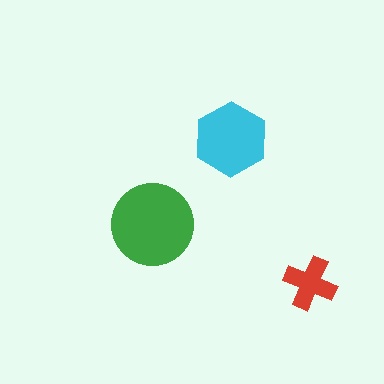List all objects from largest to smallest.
The green circle, the cyan hexagon, the red cross.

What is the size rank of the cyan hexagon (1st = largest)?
2nd.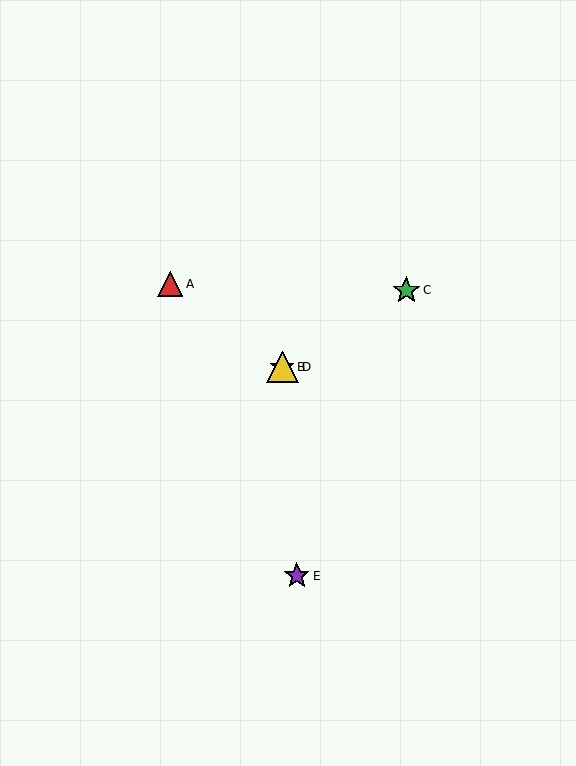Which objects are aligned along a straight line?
Objects B, C, D are aligned along a straight line.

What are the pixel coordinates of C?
Object C is at (406, 290).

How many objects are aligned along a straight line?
3 objects (B, C, D) are aligned along a straight line.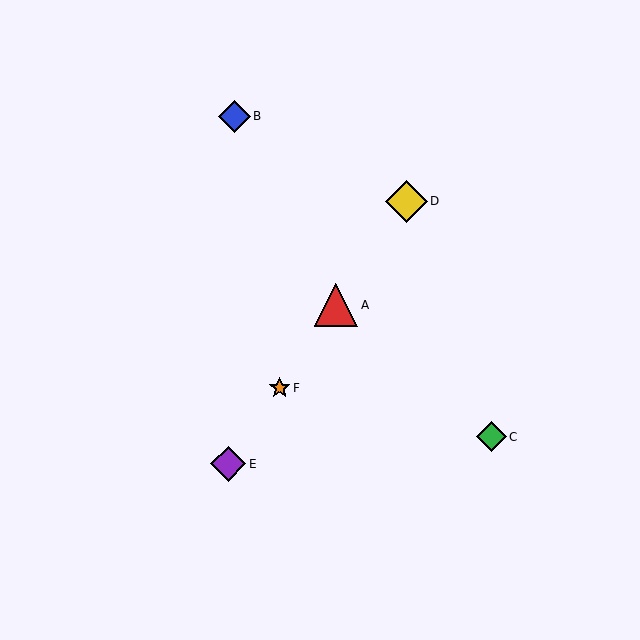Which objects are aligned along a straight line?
Objects A, D, E, F are aligned along a straight line.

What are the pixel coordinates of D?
Object D is at (406, 201).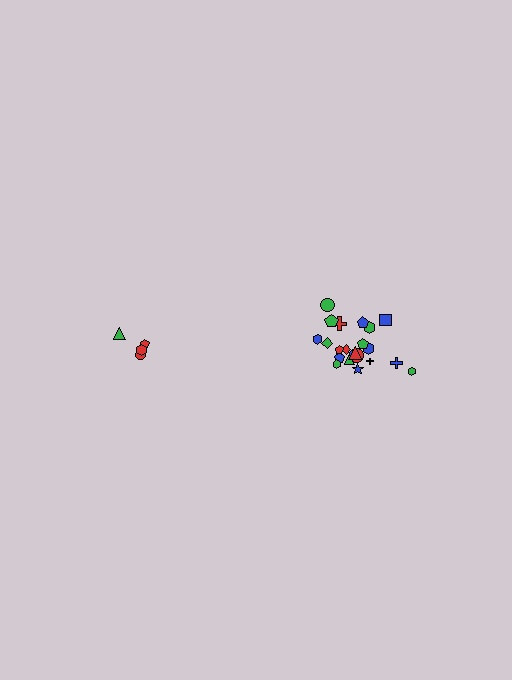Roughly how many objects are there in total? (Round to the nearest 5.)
Roughly 25 objects in total.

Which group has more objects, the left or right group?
The right group.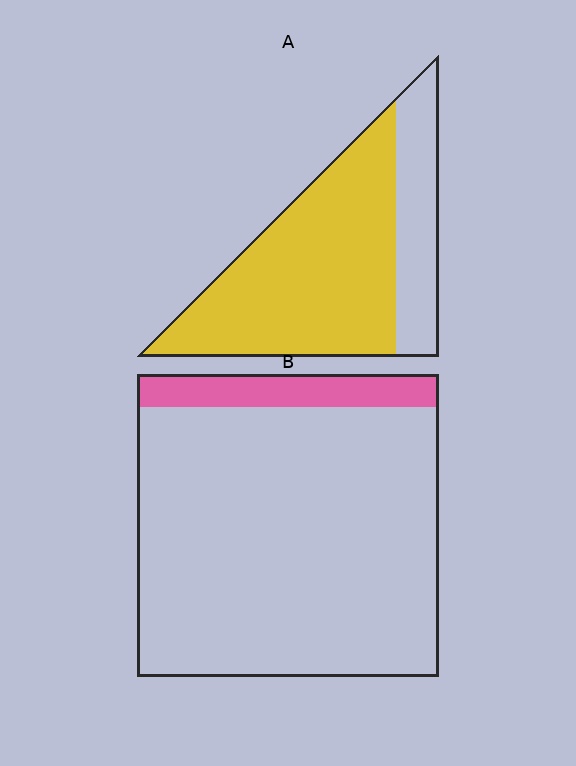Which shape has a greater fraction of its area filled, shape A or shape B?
Shape A.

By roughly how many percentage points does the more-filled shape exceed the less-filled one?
By roughly 65 percentage points (A over B).